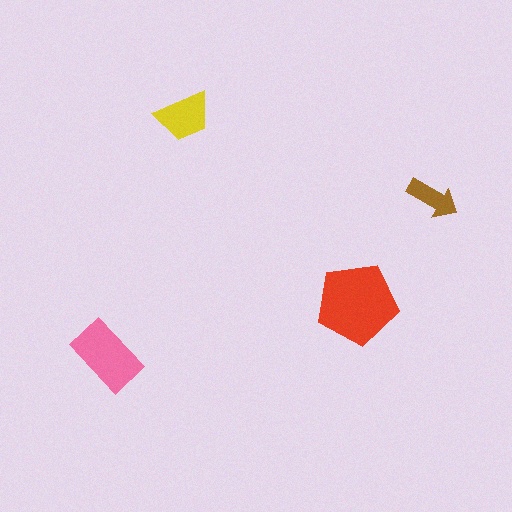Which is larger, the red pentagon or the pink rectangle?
The red pentagon.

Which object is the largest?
The red pentagon.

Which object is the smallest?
The brown arrow.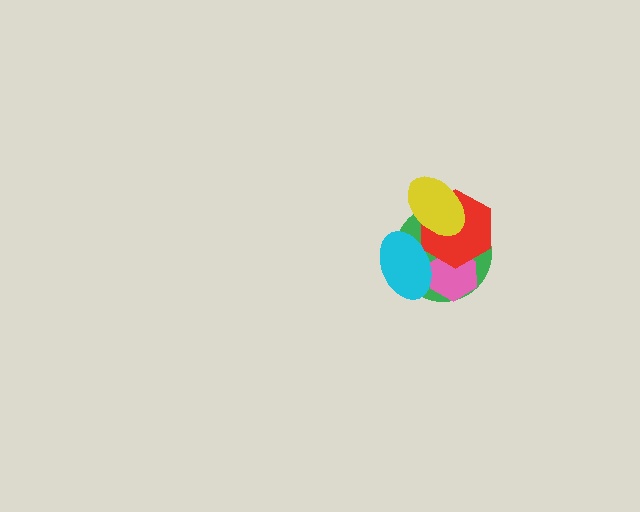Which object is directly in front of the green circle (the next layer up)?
The pink hexagon is directly in front of the green circle.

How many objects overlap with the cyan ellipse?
3 objects overlap with the cyan ellipse.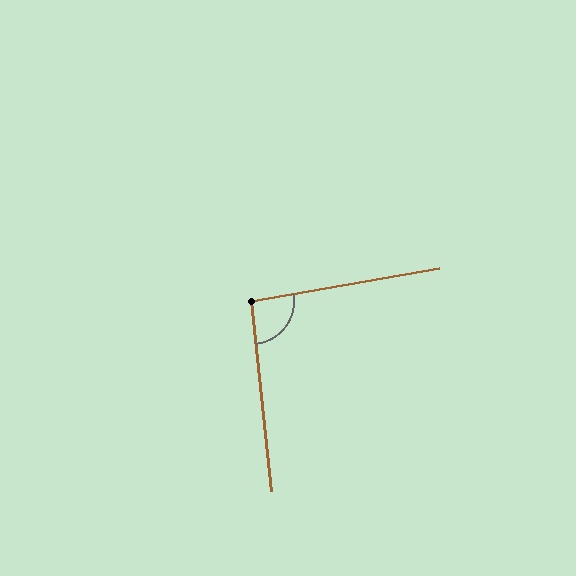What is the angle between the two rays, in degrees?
Approximately 94 degrees.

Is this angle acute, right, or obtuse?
It is approximately a right angle.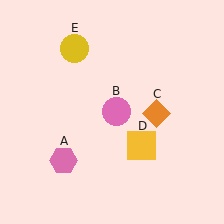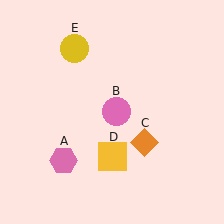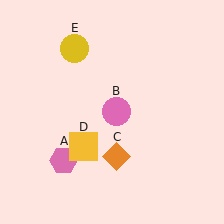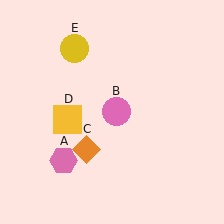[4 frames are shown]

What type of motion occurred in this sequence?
The orange diamond (object C), yellow square (object D) rotated clockwise around the center of the scene.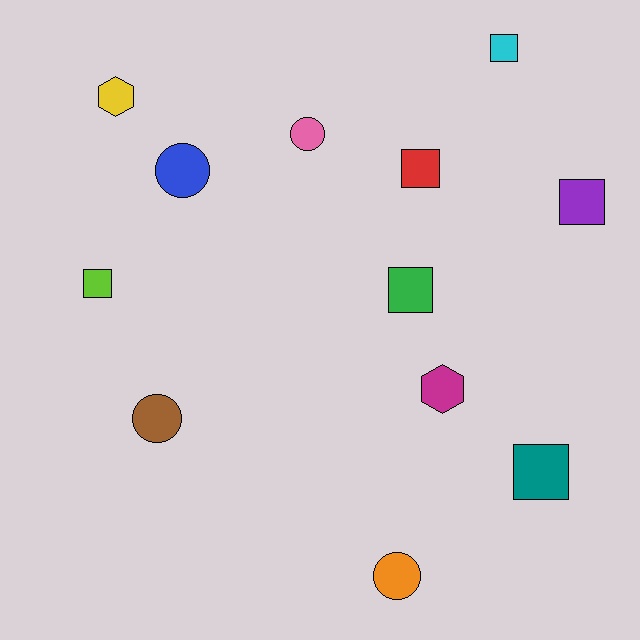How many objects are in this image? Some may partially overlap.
There are 12 objects.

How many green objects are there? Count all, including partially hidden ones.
There is 1 green object.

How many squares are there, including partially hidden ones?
There are 6 squares.